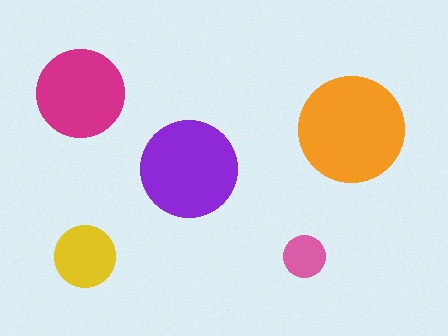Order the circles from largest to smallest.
the orange one, the purple one, the magenta one, the yellow one, the pink one.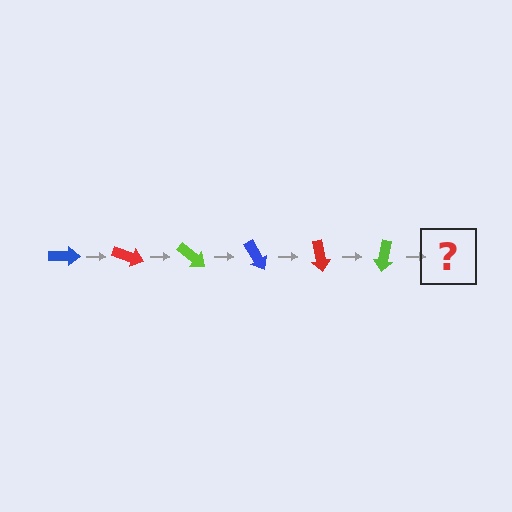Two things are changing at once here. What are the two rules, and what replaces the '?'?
The two rules are that it rotates 20 degrees each step and the color cycles through blue, red, and lime. The '?' should be a blue arrow, rotated 120 degrees from the start.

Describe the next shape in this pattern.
It should be a blue arrow, rotated 120 degrees from the start.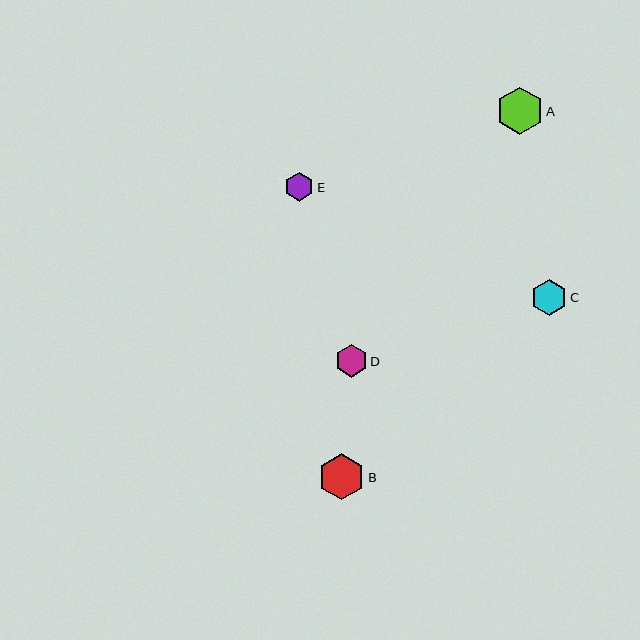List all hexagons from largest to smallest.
From largest to smallest: A, B, C, D, E.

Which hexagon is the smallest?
Hexagon E is the smallest with a size of approximately 29 pixels.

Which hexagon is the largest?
Hexagon A is the largest with a size of approximately 47 pixels.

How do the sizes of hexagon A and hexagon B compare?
Hexagon A and hexagon B are approximately the same size.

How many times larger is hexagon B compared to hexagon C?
Hexagon B is approximately 1.3 times the size of hexagon C.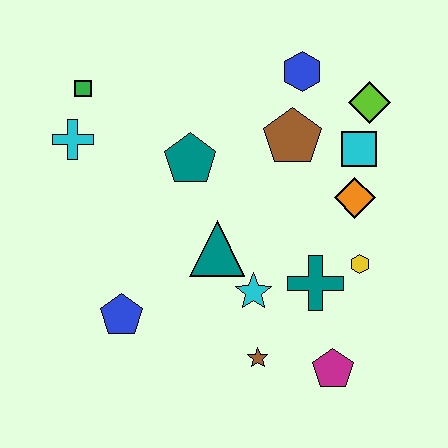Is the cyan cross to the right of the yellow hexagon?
No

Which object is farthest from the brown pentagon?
The blue pentagon is farthest from the brown pentagon.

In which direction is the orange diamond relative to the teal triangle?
The orange diamond is to the right of the teal triangle.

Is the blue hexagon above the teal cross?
Yes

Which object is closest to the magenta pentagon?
The brown star is closest to the magenta pentagon.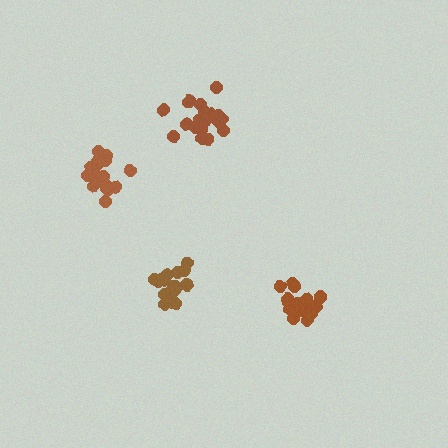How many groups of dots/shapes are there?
There are 4 groups.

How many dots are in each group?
Group 1: 19 dots, Group 2: 19 dots, Group 3: 17 dots, Group 4: 18 dots (73 total).